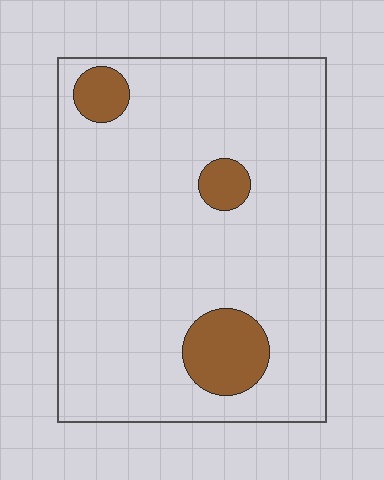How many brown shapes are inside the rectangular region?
3.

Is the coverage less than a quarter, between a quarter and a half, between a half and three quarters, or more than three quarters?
Less than a quarter.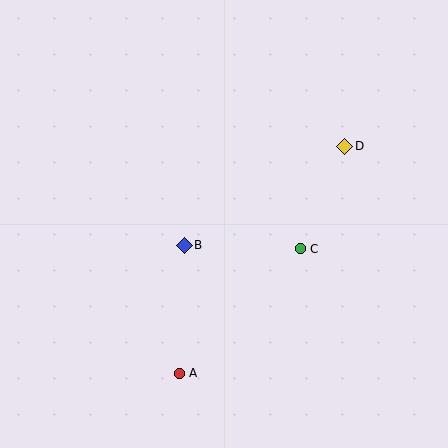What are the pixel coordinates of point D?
Point D is at (345, 146).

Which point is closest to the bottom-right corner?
Point C is closest to the bottom-right corner.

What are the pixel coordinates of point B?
Point B is at (184, 245).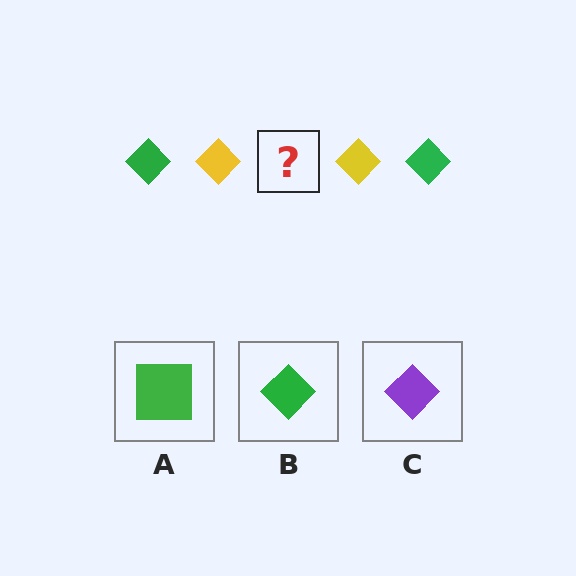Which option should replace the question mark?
Option B.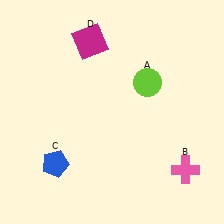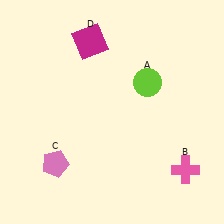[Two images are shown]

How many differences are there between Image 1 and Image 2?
There is 1 difference between the two images.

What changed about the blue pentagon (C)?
In Image 1, C is blue. In Image 2, it changed to pink.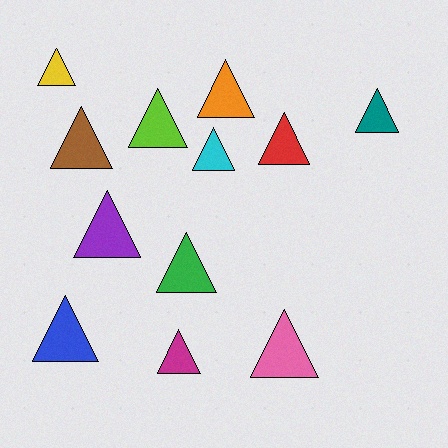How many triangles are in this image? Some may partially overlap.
There are 12 triangles.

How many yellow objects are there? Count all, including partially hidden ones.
There is 1 yellow object.